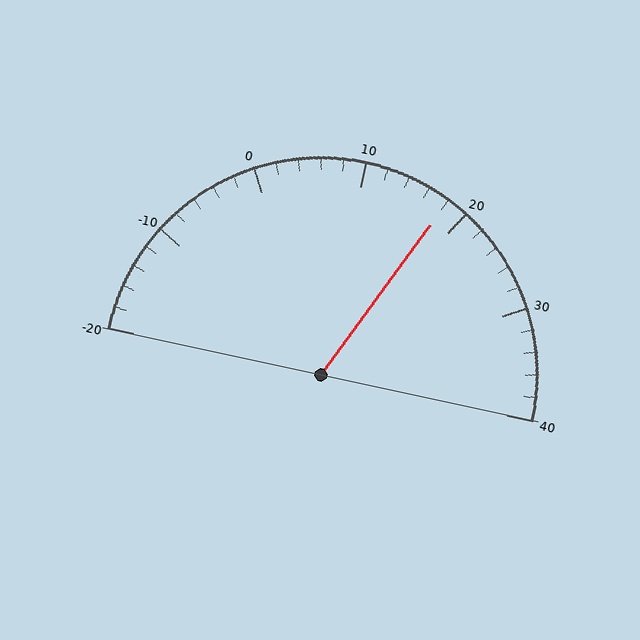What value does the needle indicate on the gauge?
The needle indicates approximately 18.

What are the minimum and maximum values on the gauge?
The gauge ranges from -20 to 40.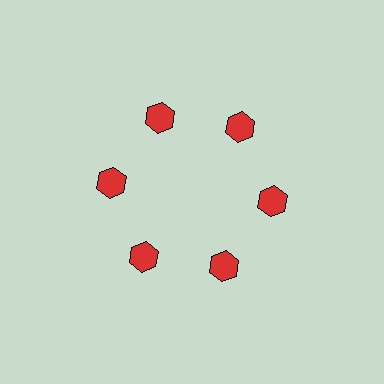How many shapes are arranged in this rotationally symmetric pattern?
There are 6 shapes, arranged in 6 groups of 1.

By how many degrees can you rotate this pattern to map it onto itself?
The pattern maps onto itself every 60 degrees of rotation.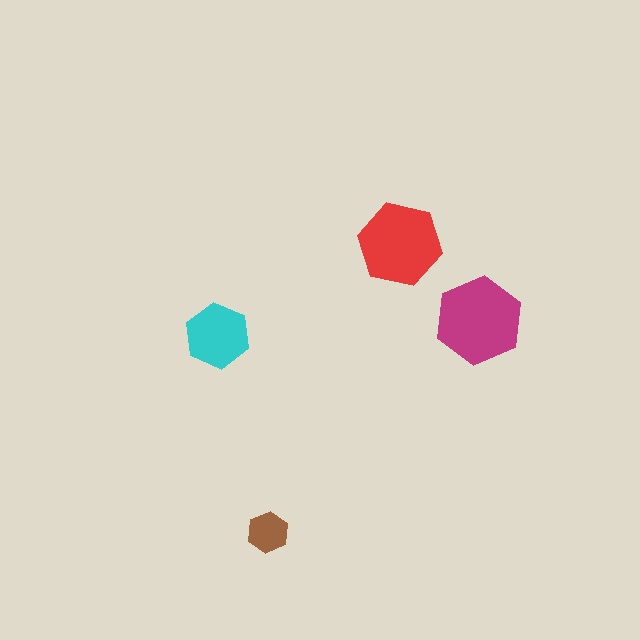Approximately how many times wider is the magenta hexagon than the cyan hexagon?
About 1.5 times wider.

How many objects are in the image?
There are 4 objects in the image.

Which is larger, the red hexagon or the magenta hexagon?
The magenta one.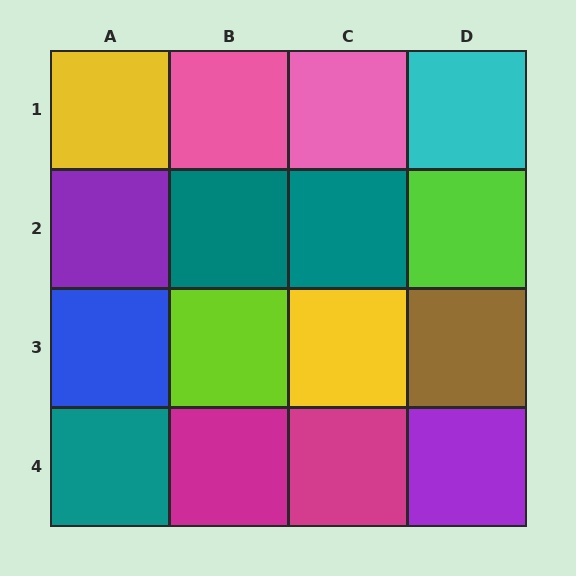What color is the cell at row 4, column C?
Magenta.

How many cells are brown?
1 cell is brown.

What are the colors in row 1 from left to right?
Yellow, pink, pink, cyan.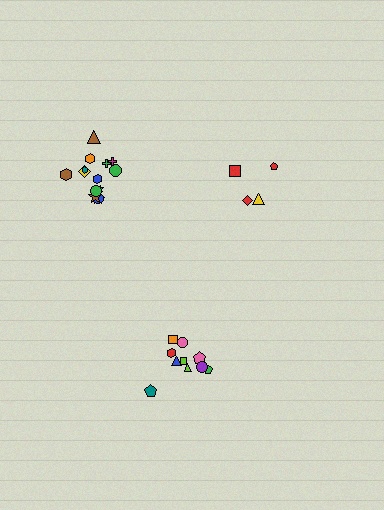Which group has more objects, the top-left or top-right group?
The top-left group.